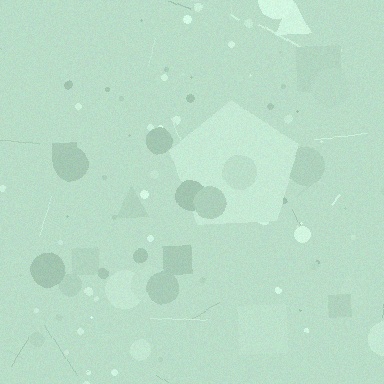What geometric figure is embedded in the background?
A pentagon is embedded in the background.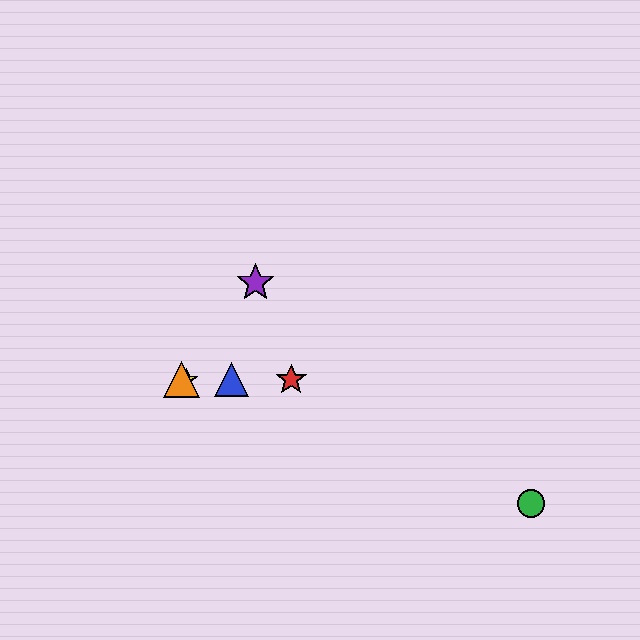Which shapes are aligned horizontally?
The red star, the blue triangle, the yellow star, the orange triangle are aligned horizontally.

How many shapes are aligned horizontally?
4 shapes (the red star, the blue triangle, the yellow star, the orange triangle) are aligned horizontally.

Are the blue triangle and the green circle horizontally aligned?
No, the blue triangle is at y≈380 and the green circle is at y≈503.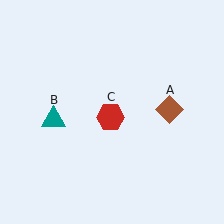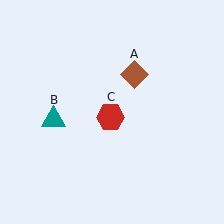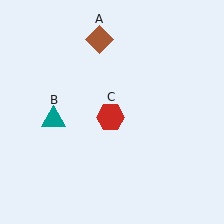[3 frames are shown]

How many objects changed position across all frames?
1 object changed position: brown diamond (object A).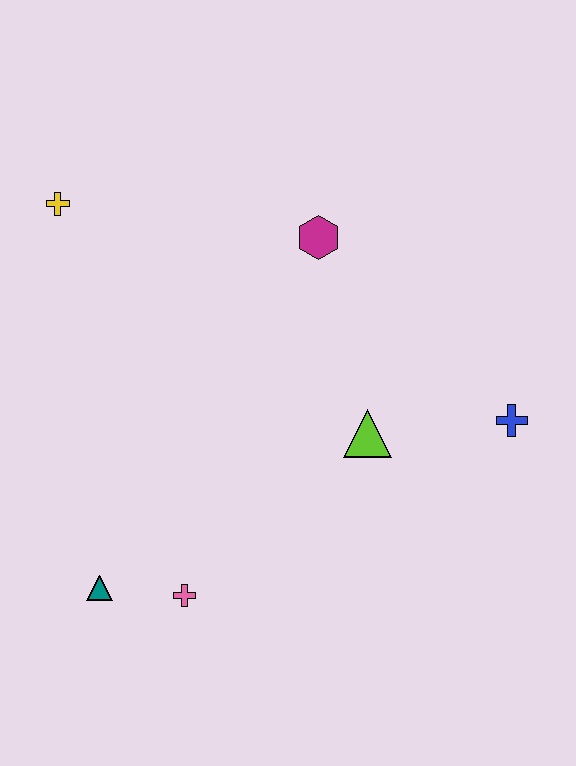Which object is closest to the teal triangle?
The pink cross is closest to the teal triangle.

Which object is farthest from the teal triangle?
The blue cross is farthest from the teal triangle.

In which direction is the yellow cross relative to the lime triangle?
The yellow cross is to the left of the lime triangle.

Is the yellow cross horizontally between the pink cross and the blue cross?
No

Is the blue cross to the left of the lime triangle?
No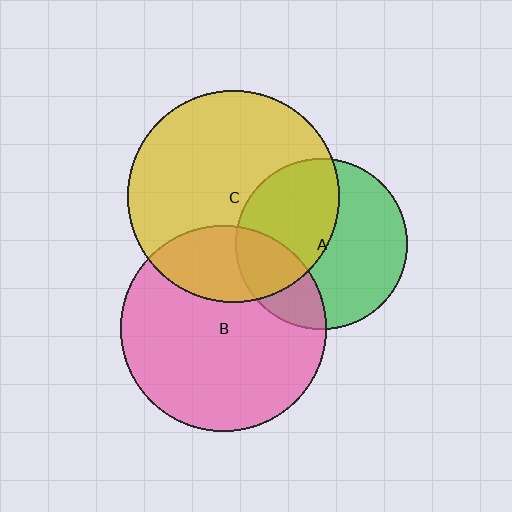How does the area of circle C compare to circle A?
Approximately 1.5 times.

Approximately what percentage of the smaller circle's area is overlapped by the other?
Approximately 25%.